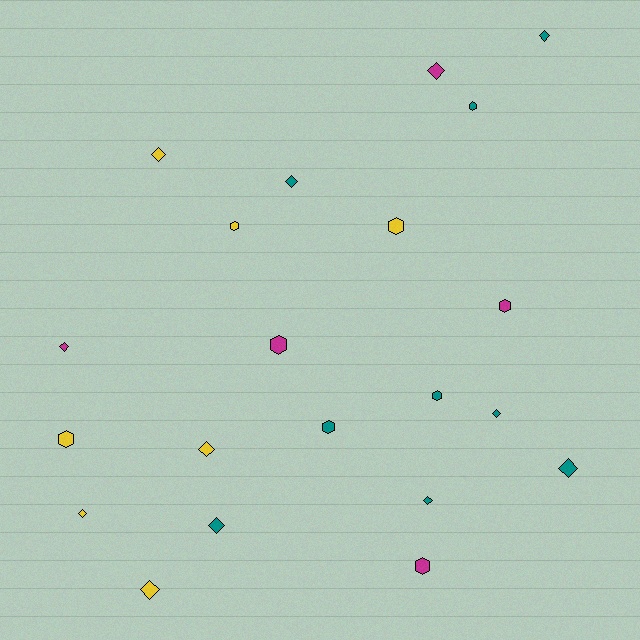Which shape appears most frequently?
Diamond, with 12 objects.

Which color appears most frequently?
Teal, with 9 objects.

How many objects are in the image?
There are 21 objects.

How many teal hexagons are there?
There are 3 teal hexagons.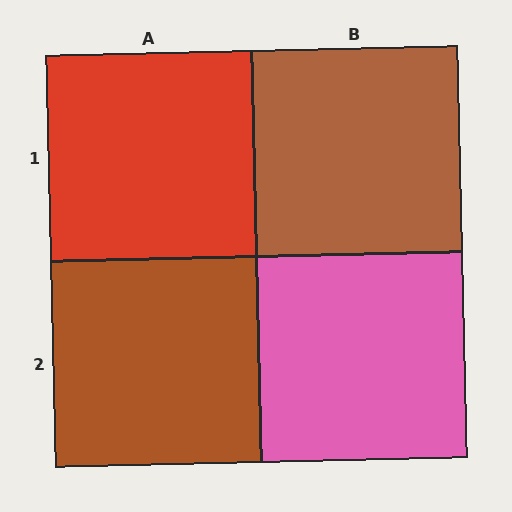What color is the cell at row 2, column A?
Brown.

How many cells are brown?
2 cells are brown.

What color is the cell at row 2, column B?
Pink.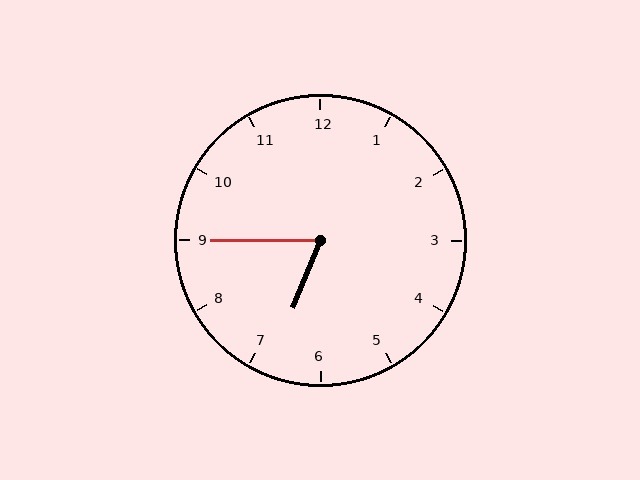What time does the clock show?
6:45.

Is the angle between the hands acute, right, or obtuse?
It is acute.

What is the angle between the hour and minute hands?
Approximately 68 degrees.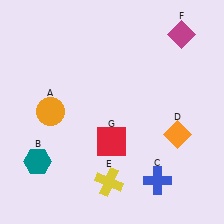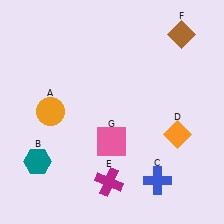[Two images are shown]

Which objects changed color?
E changed from yellow to magenta. F changed from magenta to brown. G changed from red to pink.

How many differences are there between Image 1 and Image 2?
There are 3 differences between the two images.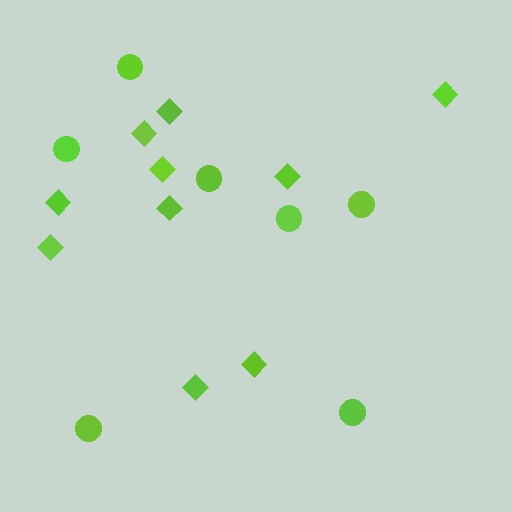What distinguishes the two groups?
There are 2 groups: one group of diamonds (10) and one group of circles (7).